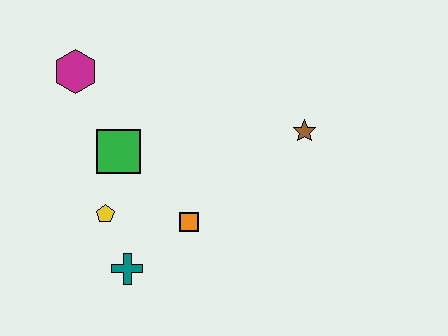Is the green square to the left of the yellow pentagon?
No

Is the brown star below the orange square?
No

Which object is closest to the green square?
The yellow pentagon is closest to the green square.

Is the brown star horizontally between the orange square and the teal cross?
No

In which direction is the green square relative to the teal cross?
The green square is above the teal cross.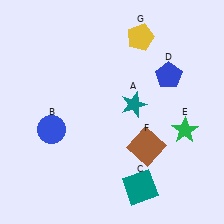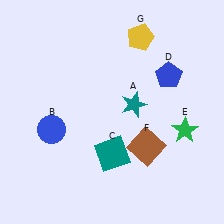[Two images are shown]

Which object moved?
The teal square (C) moved up.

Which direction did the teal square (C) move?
The teal square (C) moved up.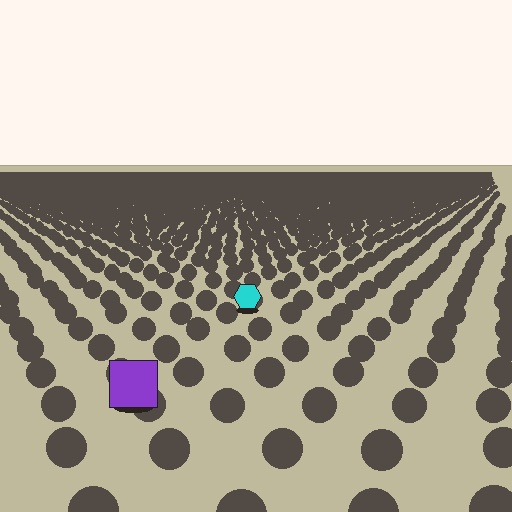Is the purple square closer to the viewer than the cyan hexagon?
Yes. The purple square is closer — you can tell from the texture gradient: the ground texture is coarser near it.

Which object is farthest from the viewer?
The cyan hexagon is farthest from the viewer. It appears smaller and the ground texture around it is denser.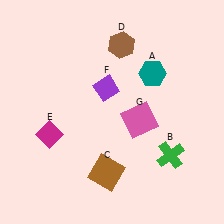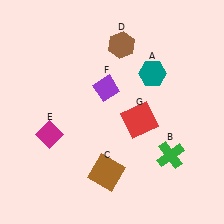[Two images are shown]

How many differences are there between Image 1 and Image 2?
There is 1 difference between the two images.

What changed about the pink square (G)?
In Image 1, G is pink. In Image 2, it changed to red.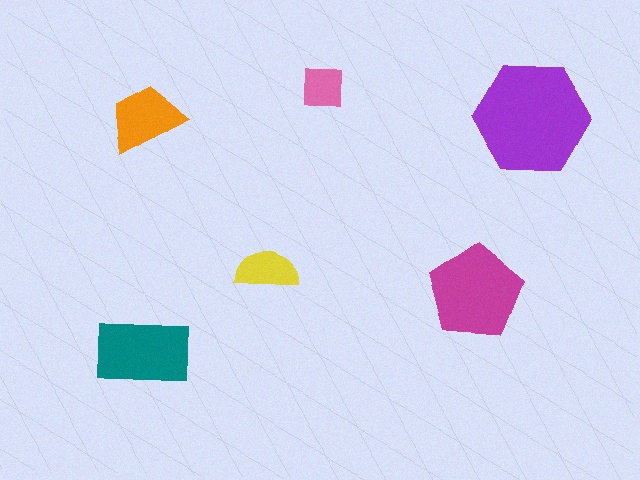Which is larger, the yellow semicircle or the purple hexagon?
The purple hexagon.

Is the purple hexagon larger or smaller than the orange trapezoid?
Larger.